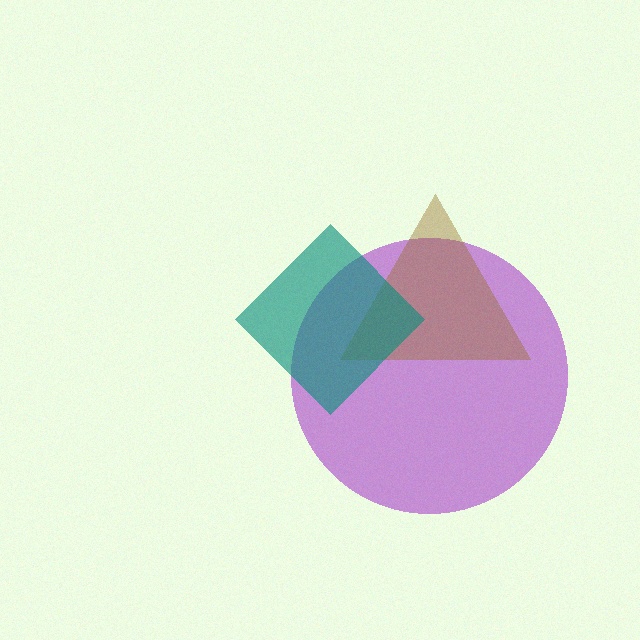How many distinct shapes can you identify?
There are 3 distinct shapes: a purple circle, a brown triangle, a teal diamond.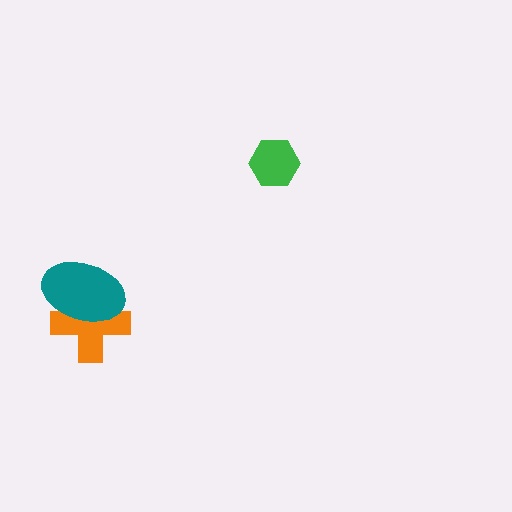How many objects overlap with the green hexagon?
0 objects overlap with the green hexagon.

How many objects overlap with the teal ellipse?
1 object overlaps with the teal ellipse.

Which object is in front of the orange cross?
The teal ellipse is in front of the orange cross.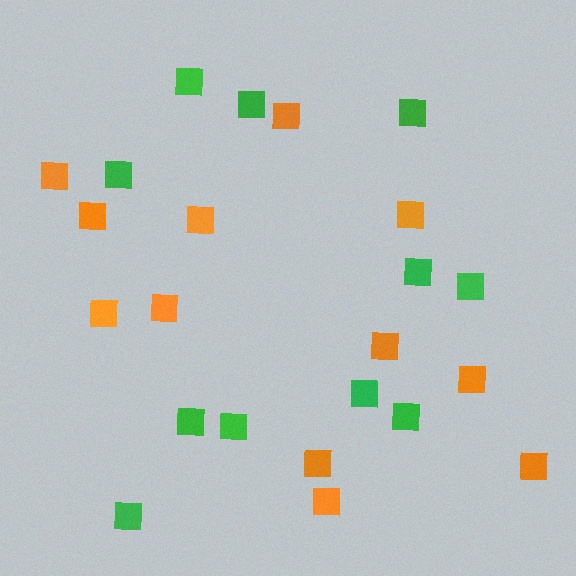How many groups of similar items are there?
There are 2 groups: one group of green squares (11) and one group of orange squares (12).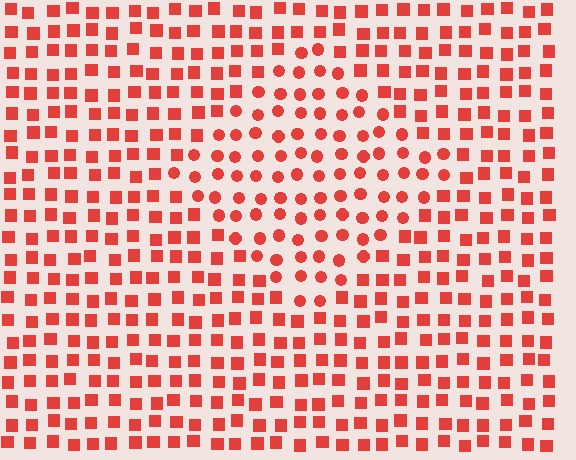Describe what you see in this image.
The image is filled with small red elements arranged in a uniform grid. A diamond-shaped region contains circles, while the surrounding area contains squares. The boundary is defined purely by the change in element shape.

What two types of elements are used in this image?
The image uses circles inside the diamond region and squares outside it.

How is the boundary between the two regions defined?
The boundary is defined by a change in element shape: circles inside vs. squares outside. All elements share the same color and spacing.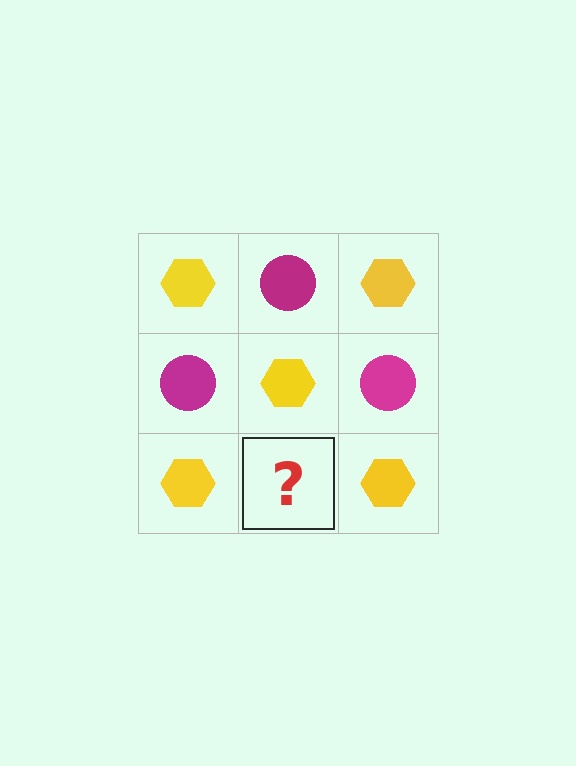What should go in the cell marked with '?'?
The missing cell should contain a magenta circle.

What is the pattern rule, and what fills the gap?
The rule is that it alternates yellow hexagon and magenta circle in a checkerboard pattern. The gap should be filled with a magenta circle.